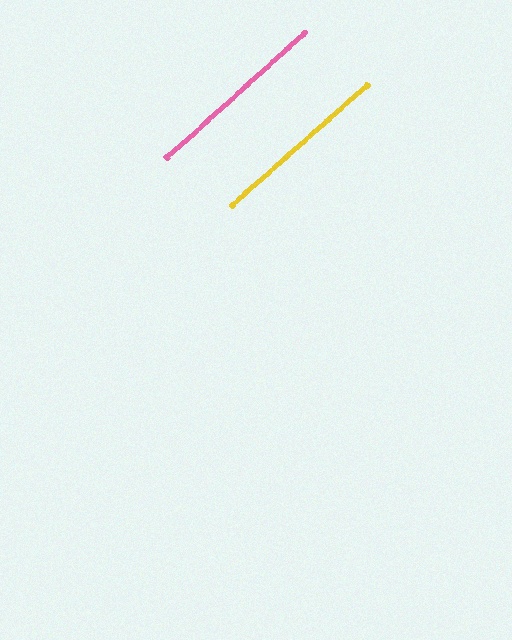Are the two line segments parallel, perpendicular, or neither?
Parallel — their directions differ by only 0.5°.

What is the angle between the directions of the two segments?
Approximately 0 degrees.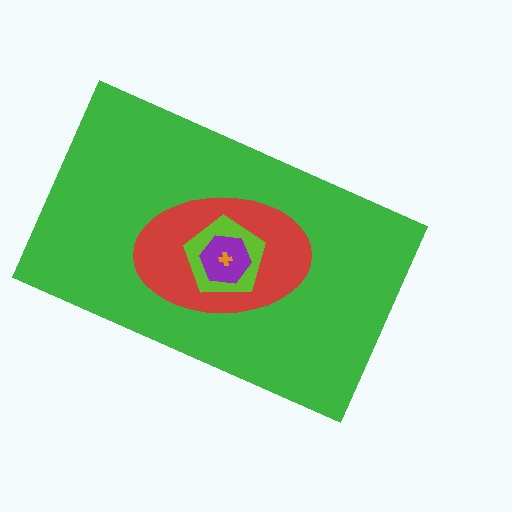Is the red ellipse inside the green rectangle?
Yes.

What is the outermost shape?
The green rectangle.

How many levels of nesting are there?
5.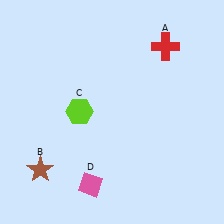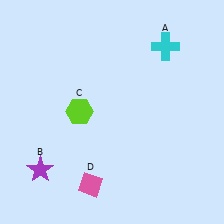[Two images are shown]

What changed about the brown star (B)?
In Image 1, B is brown. In Image 2, it changed to purple.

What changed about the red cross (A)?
In Image 1, A is red. In Image 2, it changed to cyan.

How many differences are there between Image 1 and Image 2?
There are 2 differences between the two images.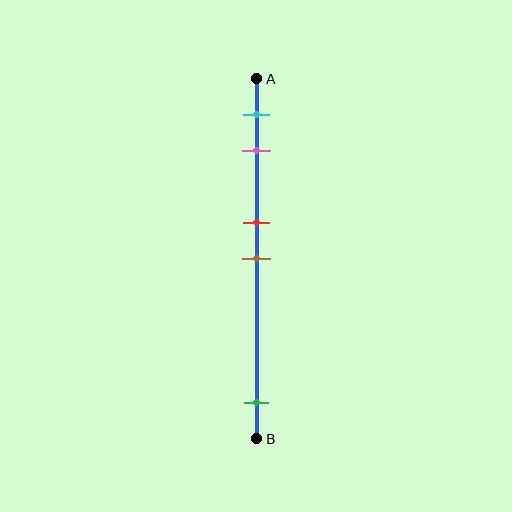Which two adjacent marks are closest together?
The red and brown marks are the closest adjacent pair.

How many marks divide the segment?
There are 5 marks dividing the segment.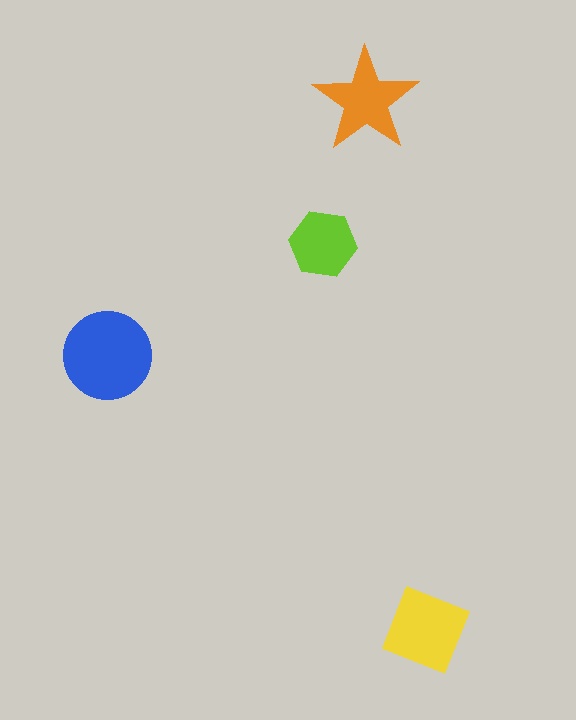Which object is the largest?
The blue circle.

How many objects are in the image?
There are 4 objects in the image.